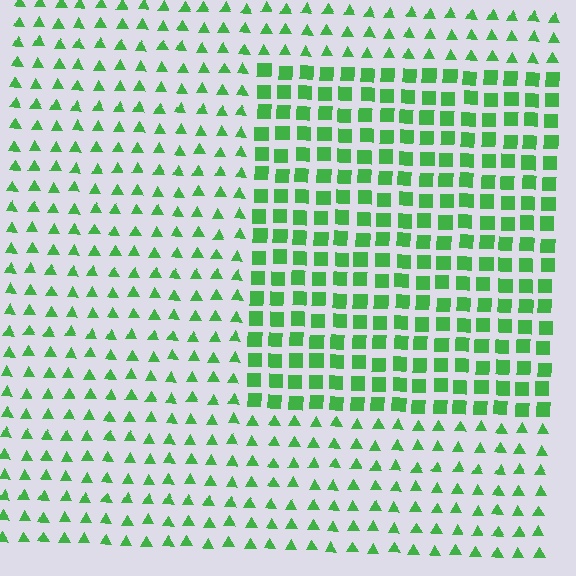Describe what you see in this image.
The image is filled with small green elements arranged in a uniform grid. A rectangle-shaped region contains squares, while the surrounding area contains triangles. The boundary is defined purely by the change in element shape.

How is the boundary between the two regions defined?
The boundary is defined by a change in element shape: squares inside vs. triangles outside. All elements share the same color and spacing.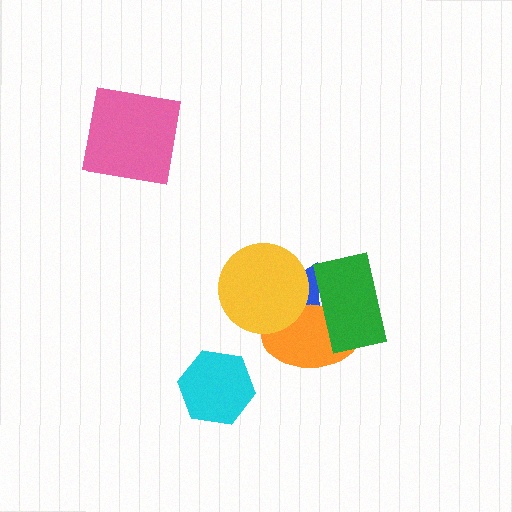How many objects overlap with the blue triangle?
3 objects overlap with the blue triangle.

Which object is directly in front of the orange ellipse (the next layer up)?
The green rectangle is directly in front of the orange ellipse.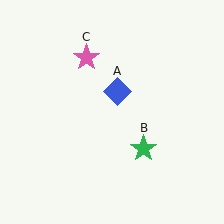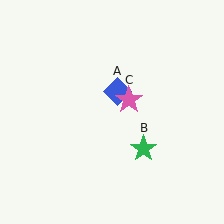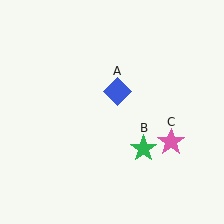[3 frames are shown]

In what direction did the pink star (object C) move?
The pink star (object C) moved down and to the right.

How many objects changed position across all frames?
1 object changed position: pink star (object C).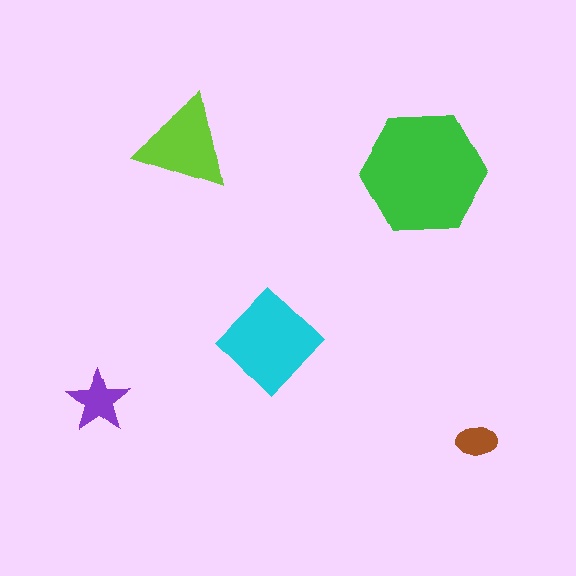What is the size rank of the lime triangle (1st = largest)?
3rd.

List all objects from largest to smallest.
The green hexagon, the cyan diamond, the lime triangle, the purple star, the brown ellipse.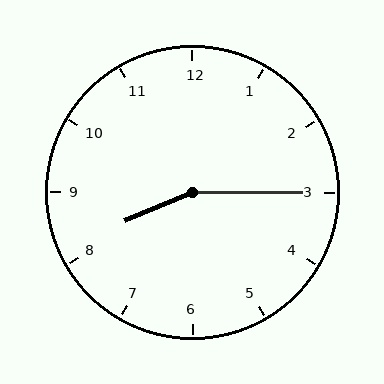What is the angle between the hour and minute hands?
Approximately 158 degrees.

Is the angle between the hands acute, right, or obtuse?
It is obtuse.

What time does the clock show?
8:15.